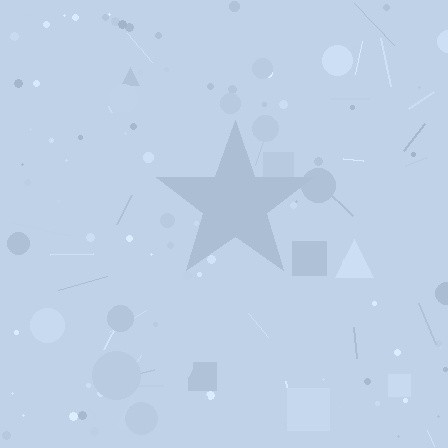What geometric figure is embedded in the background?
A star is embedded in the background.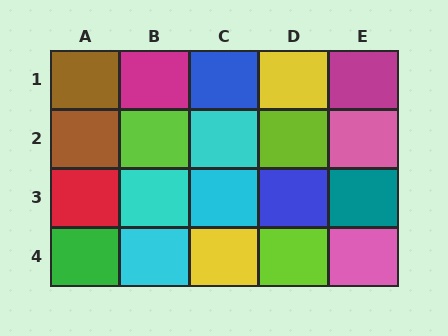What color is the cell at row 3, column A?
Red.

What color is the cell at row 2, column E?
Pink.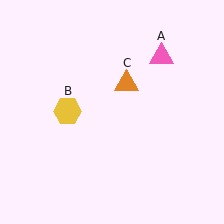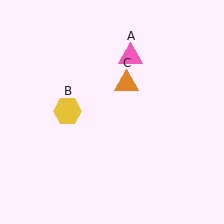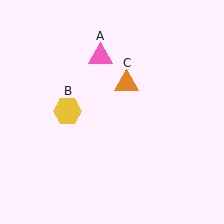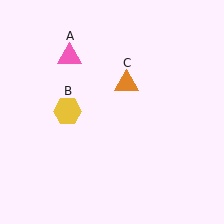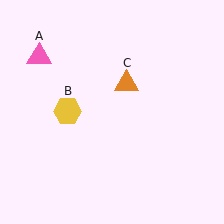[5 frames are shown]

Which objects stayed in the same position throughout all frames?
Yellow hexagon (object B) and orange triangle (object C) remained stationary.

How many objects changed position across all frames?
1 object changed position: pink triangle (object A).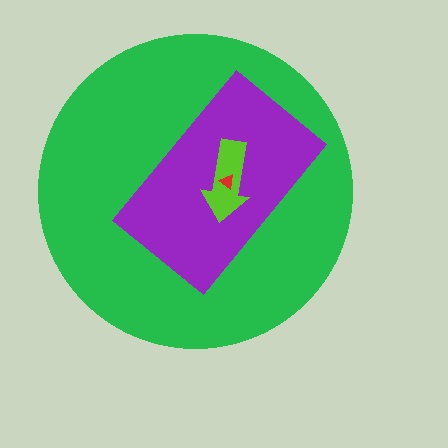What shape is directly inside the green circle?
The purple rectangle.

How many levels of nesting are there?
4.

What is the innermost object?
The red triangle.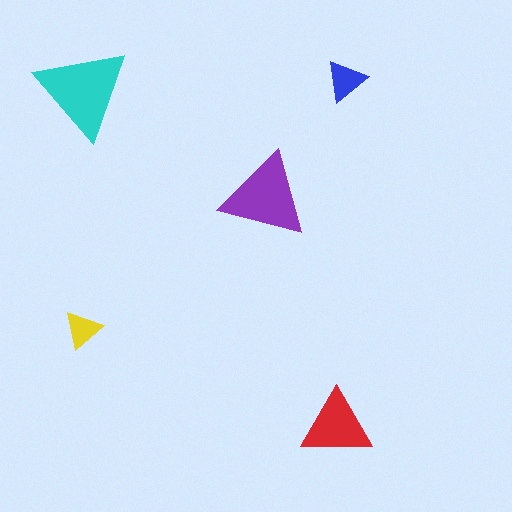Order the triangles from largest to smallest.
the cyan one, the purple one, the red one, the blue one, the yellow one.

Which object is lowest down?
The red triangle is bottommost.